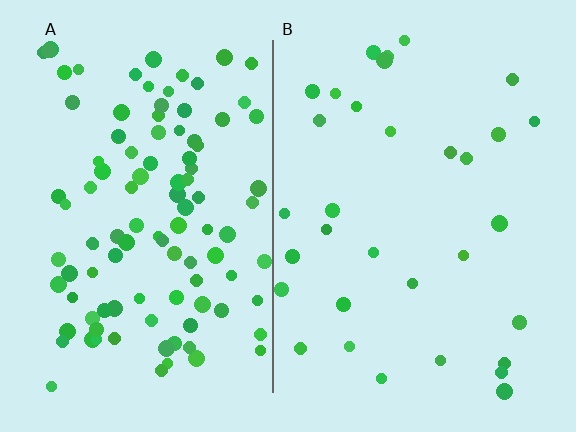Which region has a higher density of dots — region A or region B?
A (the left).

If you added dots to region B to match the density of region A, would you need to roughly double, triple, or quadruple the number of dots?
Approximately triple.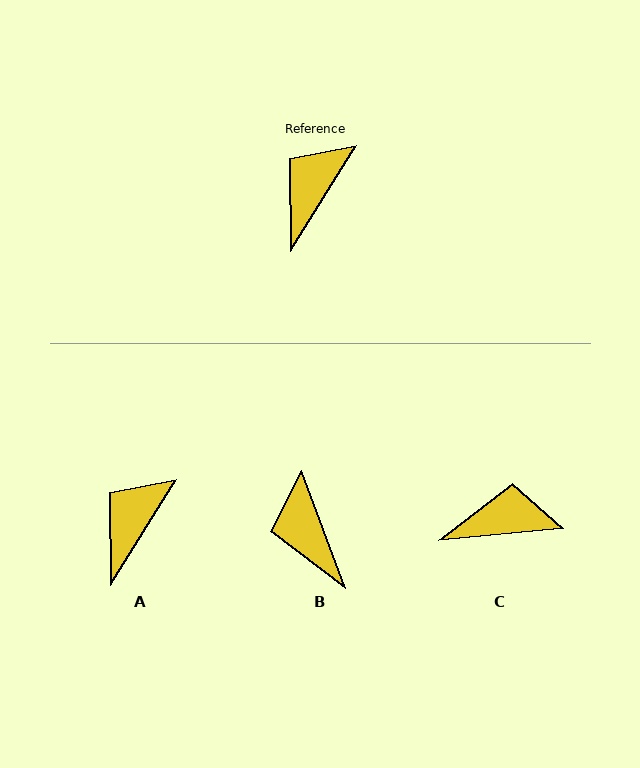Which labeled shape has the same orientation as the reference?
A.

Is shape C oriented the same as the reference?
No, it is off by about 53 degrees.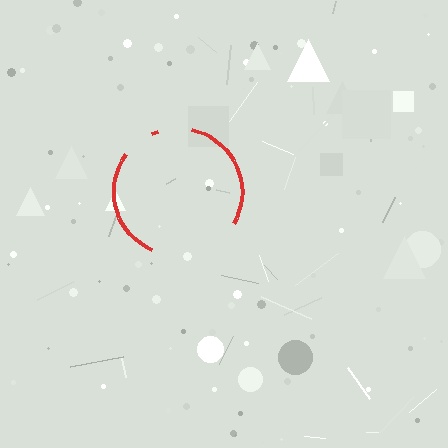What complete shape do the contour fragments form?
The contour fragments form a circle.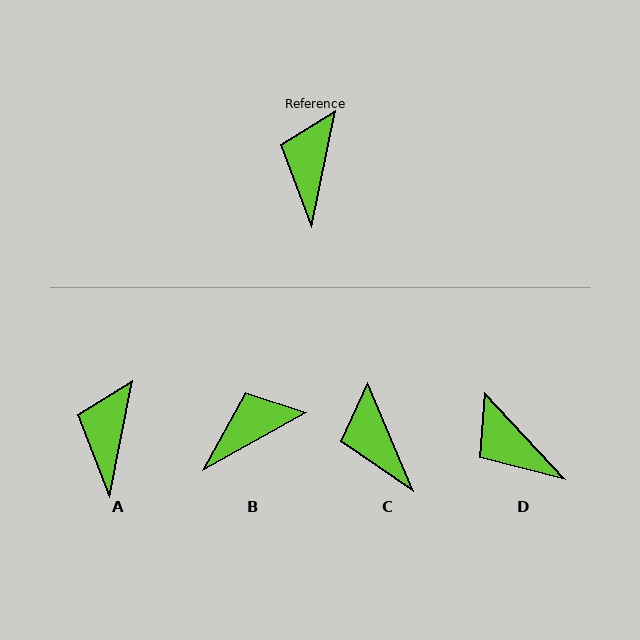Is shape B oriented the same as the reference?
No, it is off by about 50 degrees.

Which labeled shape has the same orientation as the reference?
A.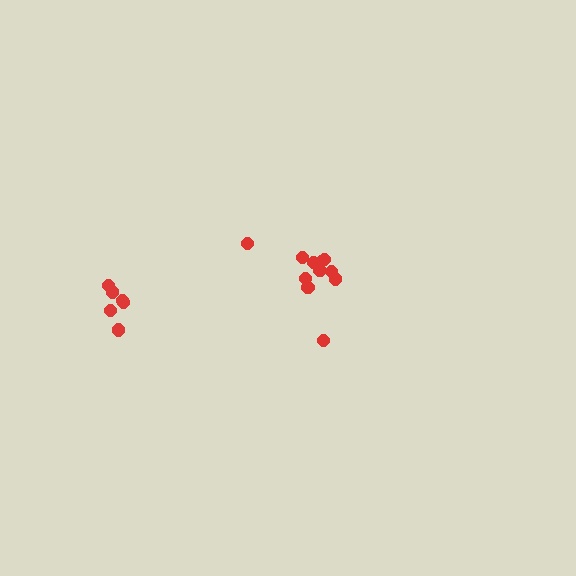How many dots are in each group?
Group 1: 11 dots, Group 2: 6 dots (17 total).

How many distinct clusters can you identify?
There are 2 distinct clusters.